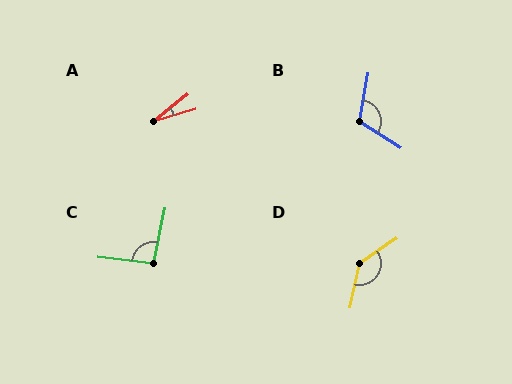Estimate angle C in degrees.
Approximately 96 degrees.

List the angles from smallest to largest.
A (22°), C (96°), B (113°), D (137°).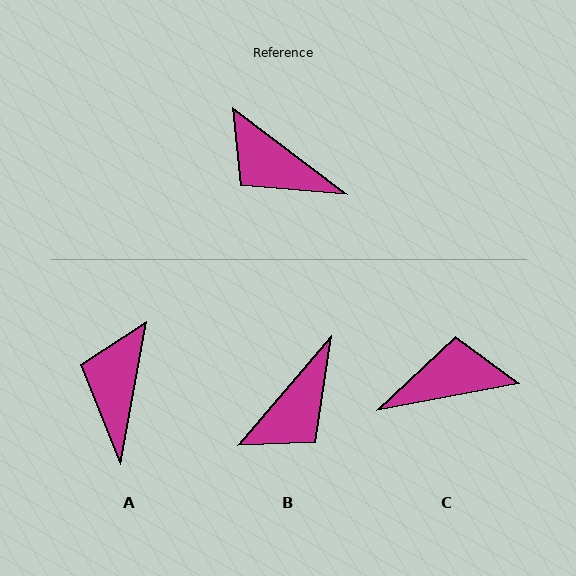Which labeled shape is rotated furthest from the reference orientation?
C, about 132 degrees away.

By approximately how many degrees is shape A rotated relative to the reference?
Approximately 63 degrees clockwise.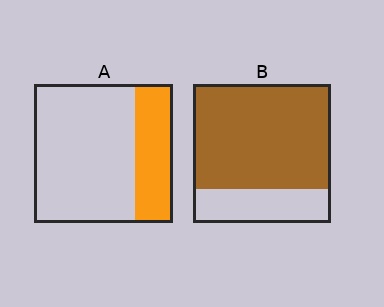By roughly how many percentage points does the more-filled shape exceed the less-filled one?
By roughly 50 percentage points (B over A).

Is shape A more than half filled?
No.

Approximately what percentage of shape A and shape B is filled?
A is approximately 25% and B is approximately 75%.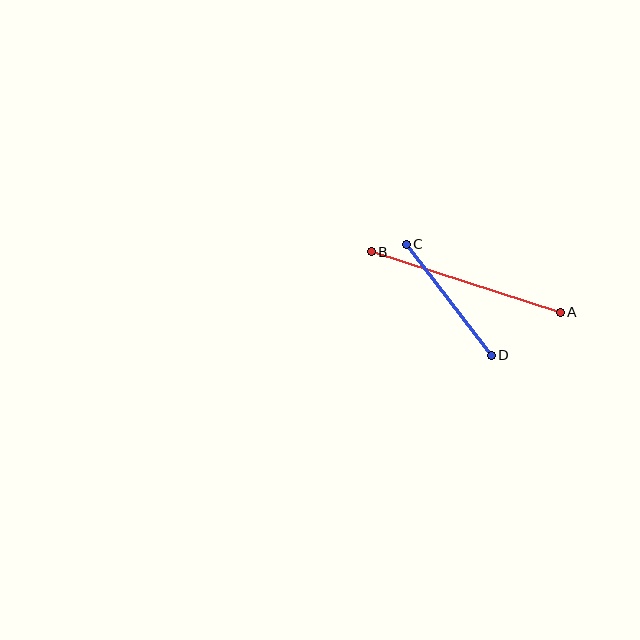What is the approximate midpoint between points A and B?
The midpoint is at approximately (466, 282) pixels.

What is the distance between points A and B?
The distance is approximately 198 pixels.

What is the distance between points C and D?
The distance is approximately 140 pixels.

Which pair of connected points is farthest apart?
Points A and B are farthest apart.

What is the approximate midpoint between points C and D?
The midpoint is at approximately (449, 300) pixels.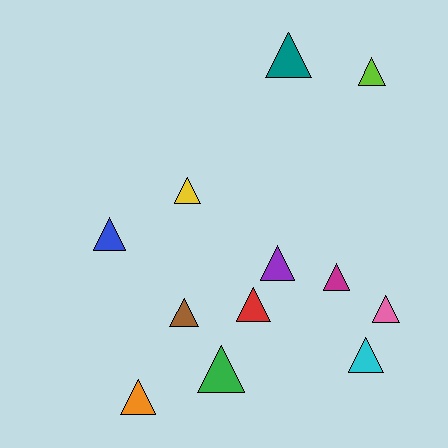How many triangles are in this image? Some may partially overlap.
There are 12 triangles.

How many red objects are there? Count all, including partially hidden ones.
There is 1 red object.